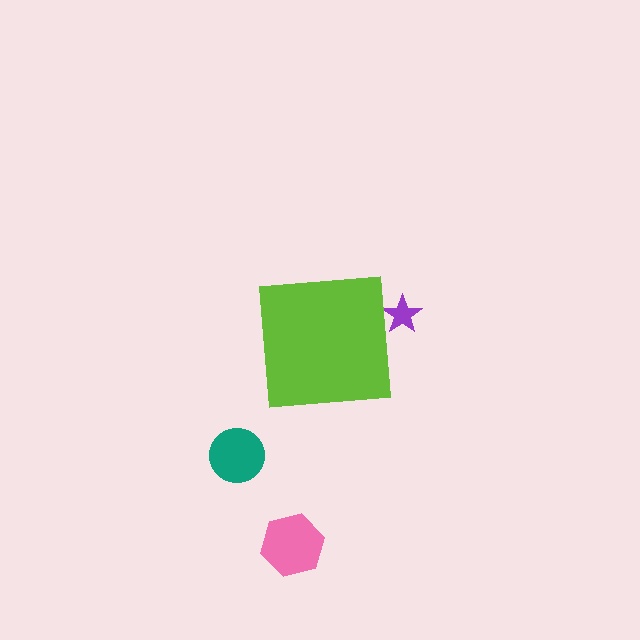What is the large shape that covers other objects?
A lime square.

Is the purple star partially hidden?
Yes, the purple star is partially hidden behind the lime square.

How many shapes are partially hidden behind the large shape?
1 shape is partially hidden.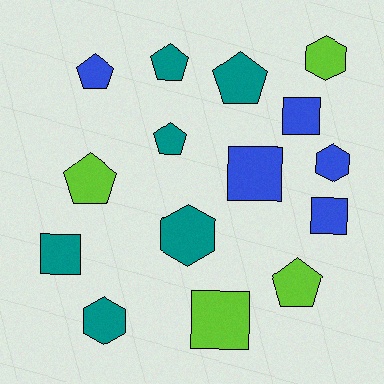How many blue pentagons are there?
There is 1 blue pentagon.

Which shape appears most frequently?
Pentagon, with 6 objects.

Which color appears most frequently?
Teal, with 6 objects.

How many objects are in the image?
There are 15 objects.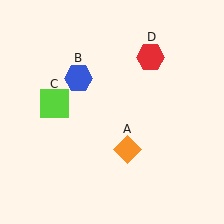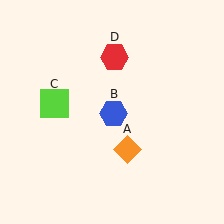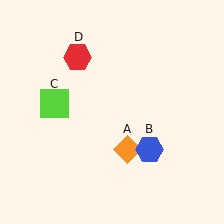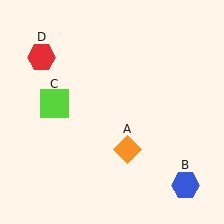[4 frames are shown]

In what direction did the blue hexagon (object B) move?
The blue hexagon (object B) moved down and to the right.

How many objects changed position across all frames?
2 objects changed position: blue hexagon (object B), red hexagon (object D).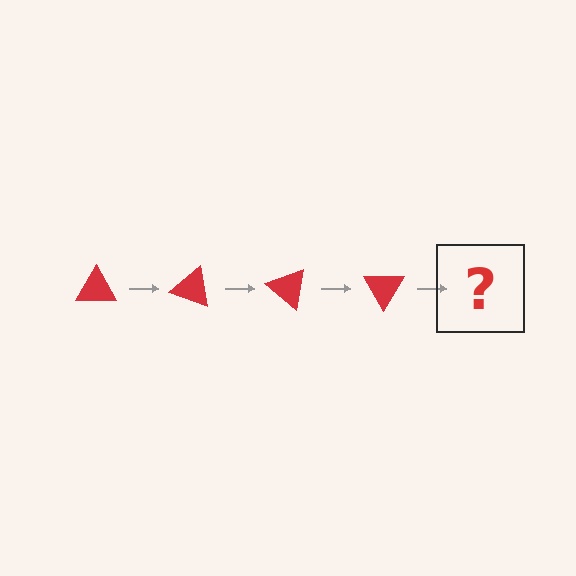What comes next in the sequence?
The next element should be a red triangle rotated 80 degrees.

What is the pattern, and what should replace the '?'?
The pattern is that the triangle rotates 20 degrees each step. The '?' should be a red triangle rotated 80 degrees.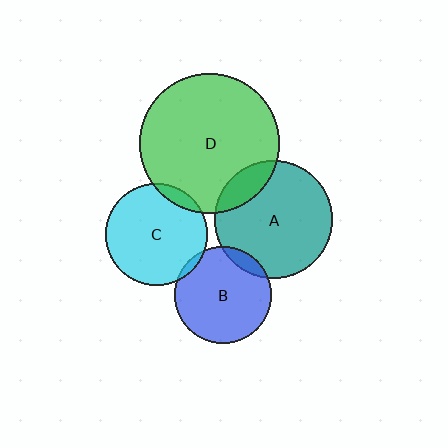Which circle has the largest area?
Circle D (green).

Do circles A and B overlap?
Yes.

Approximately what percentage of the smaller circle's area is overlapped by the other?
Approximately 10%.